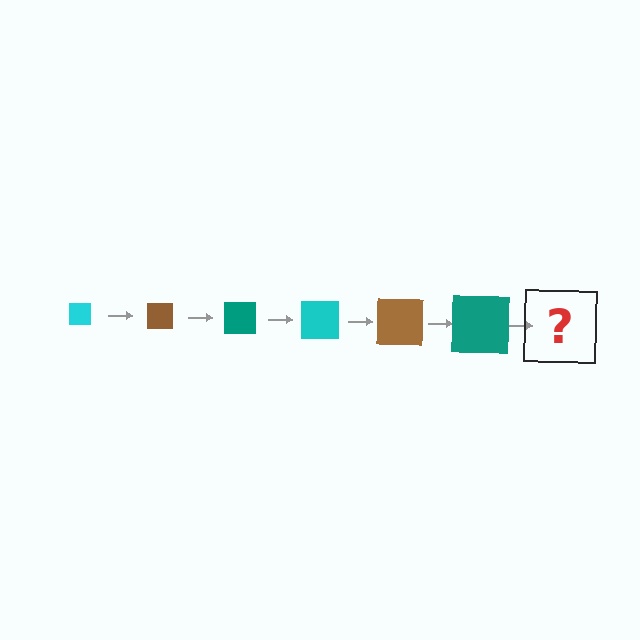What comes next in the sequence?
The next element should be a cyan square, larger than the previous one.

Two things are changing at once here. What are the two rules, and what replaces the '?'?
The two rules are that the square grows larger each step and the color cycles through cyan, brown, and teal. The '?' should be a cyan square, larger than the previous one.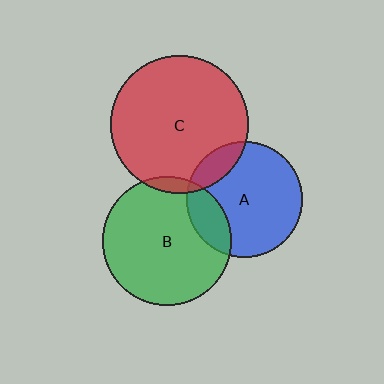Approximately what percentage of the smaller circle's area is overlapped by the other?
Approximately 15%.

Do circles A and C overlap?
Yes.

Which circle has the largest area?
Circle C (red).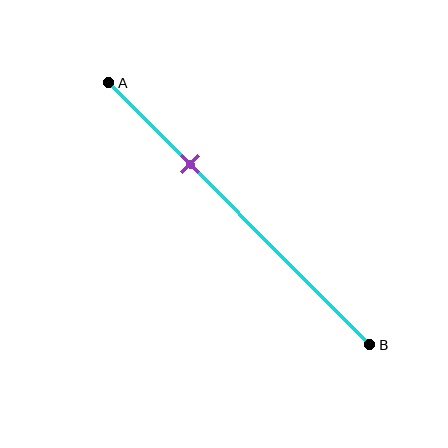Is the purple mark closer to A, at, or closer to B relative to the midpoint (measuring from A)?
The purple mark is closer to point A than the midpoint of segment AB.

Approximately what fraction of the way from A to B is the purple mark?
The purple mark is approximately 30% of the way from A to B.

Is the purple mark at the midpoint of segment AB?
No, the mark is at about 30% from A, not at the 50% midpoint.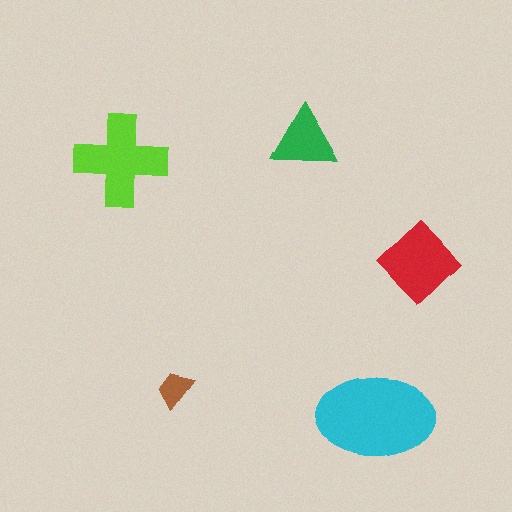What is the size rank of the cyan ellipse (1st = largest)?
1st.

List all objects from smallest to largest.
The brown trapezoid, the green triangle, the red diamond, the lime cross, the cyan ellipse.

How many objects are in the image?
There are 5 objects in the image.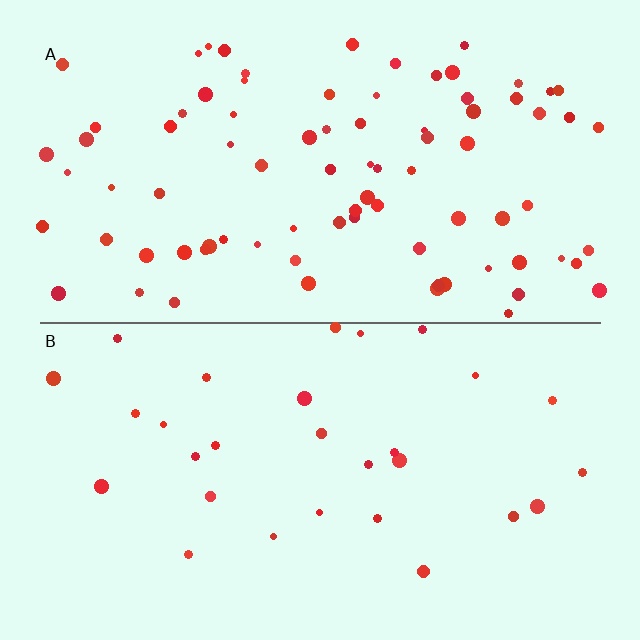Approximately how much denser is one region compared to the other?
Approximately 2.8× — region A over region B.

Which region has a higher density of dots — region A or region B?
A (the top).